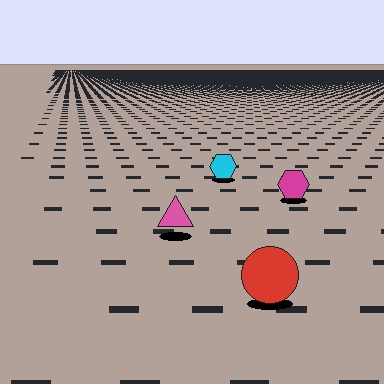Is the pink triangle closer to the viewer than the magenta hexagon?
Yes. The pink triangle is closer — you can tell from the texture gradient: the ground texture is coarser near it.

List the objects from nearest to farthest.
From nearest to farthest: the red circle, the pink triangle, the magenta hexagon, the cyan hexagon.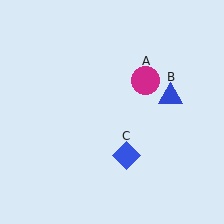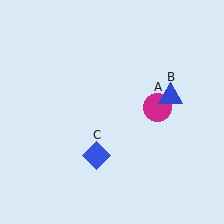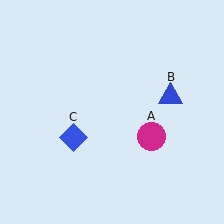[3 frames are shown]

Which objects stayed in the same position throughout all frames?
Blue triangle (object B) remained stationary.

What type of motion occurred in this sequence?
The magenta circle (object A), blue diamond (object C) rotated clockwise around the center of the scene.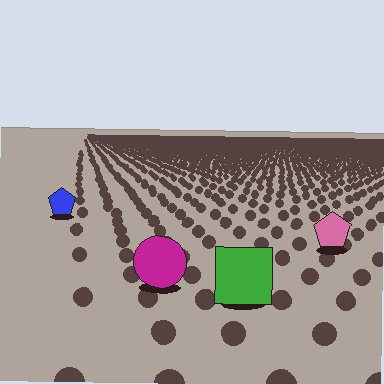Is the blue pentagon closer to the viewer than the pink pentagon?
No. The pink pentagon is closer — you can tell from the texture gradient: the ground texture is coarser near it.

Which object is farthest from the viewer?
The blue pentagon is farthest from the viewer. It appears smaller and the ground texture around it is denser.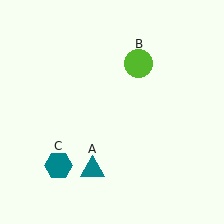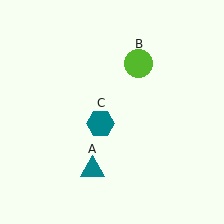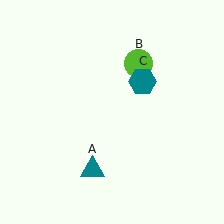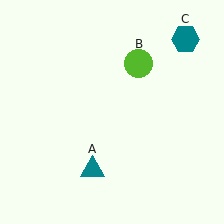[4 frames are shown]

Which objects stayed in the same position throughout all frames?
Teal triangle (object A) and lime circle (object B) remained stationary.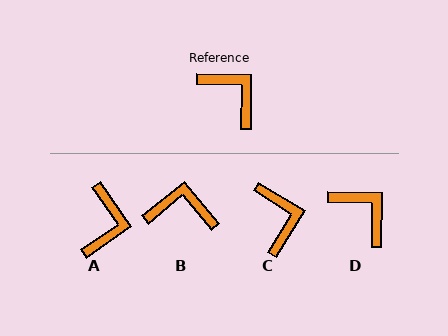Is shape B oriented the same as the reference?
No, it is off by about 40 degrees.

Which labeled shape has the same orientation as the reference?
D.